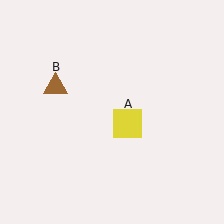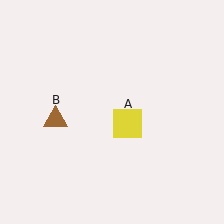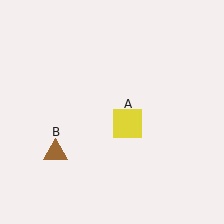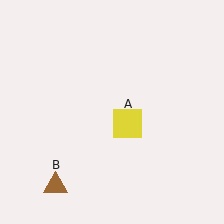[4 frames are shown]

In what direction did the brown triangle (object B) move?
The brown triangle (object B) moved down.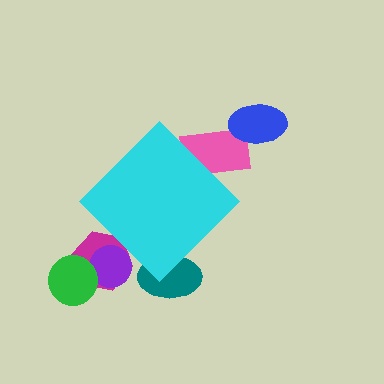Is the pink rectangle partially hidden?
Yes, the pink rectangle is partially hidden behind the cyan diamond.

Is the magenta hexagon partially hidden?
Yes, the magenta hexagon is partially hidden behind the cyan diamond.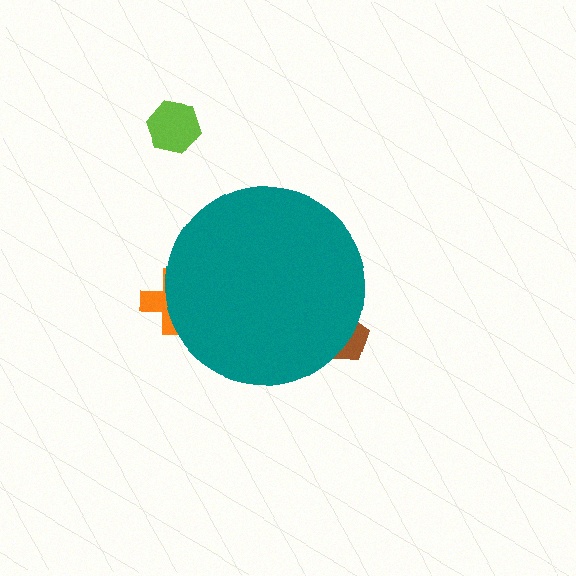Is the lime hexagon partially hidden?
No, the lime hexagon is fully visible.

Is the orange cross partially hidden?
Yes, the orange cross is partially hidden behind the teal circle.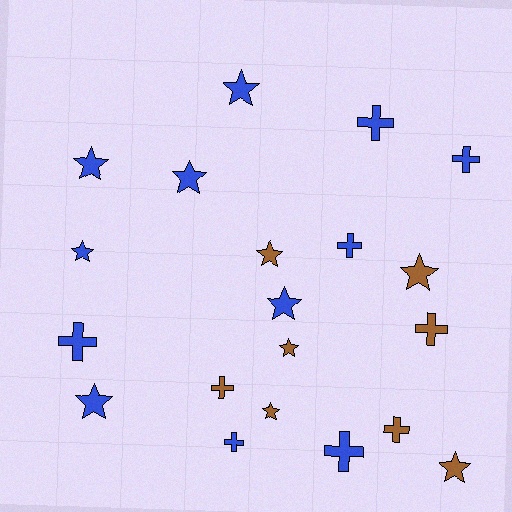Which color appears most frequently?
Blue, with 12 objects.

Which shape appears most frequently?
Star, with 11 objects.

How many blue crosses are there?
There are 6 blue crosses.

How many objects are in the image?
There are 20 objects.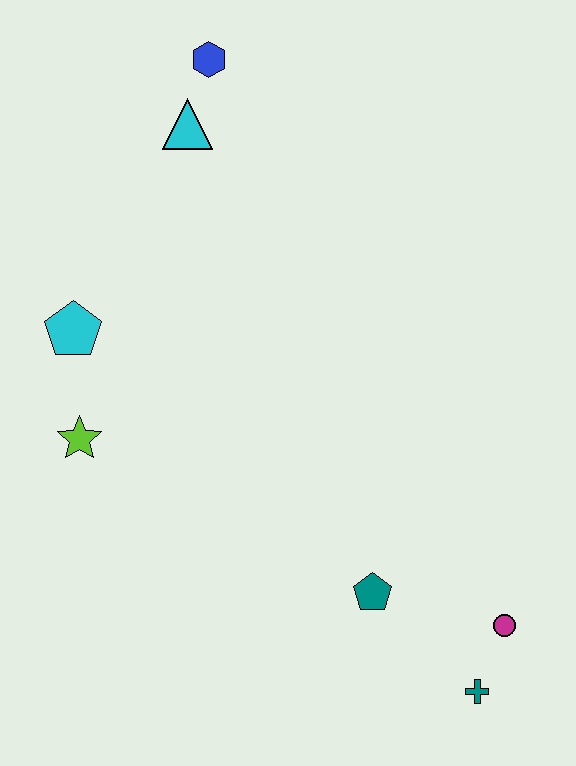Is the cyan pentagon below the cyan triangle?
Yes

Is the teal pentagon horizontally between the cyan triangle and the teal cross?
Yes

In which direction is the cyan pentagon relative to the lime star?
The cyan pentagon is above the lime star.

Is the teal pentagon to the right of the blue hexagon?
Yes